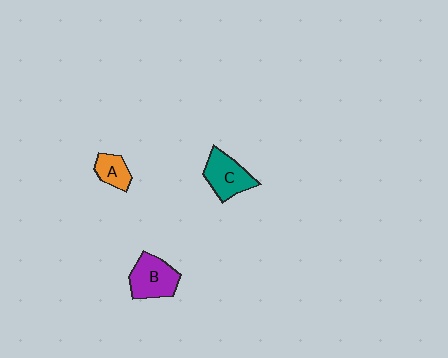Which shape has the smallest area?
Shape A (orange).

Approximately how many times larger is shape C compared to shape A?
Approximately 1.7 times.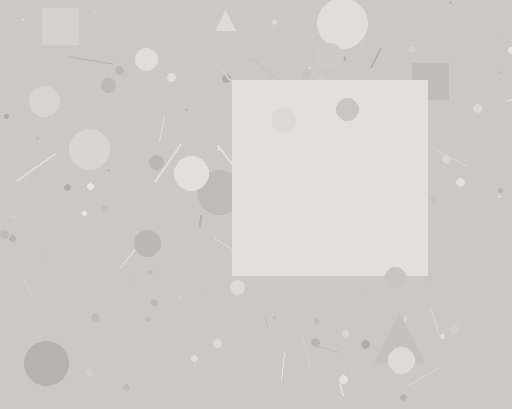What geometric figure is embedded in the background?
A square is embedded in the background.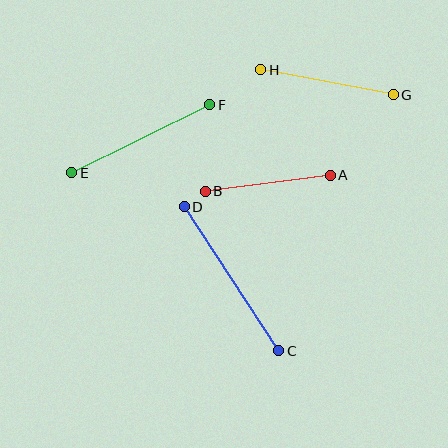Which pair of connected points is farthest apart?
Points C and D are farthest apart.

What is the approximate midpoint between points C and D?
The midpoint is at approximately (231, 279) pixels.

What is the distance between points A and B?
The distance is approximately 126 pixels.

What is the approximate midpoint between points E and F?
The midpoint is at approximately (141, 139) pixels.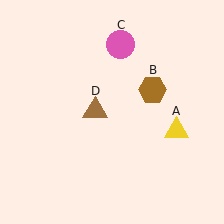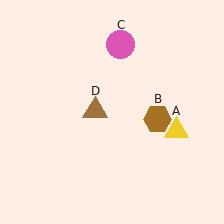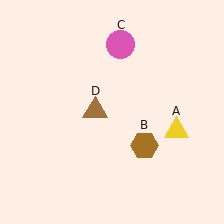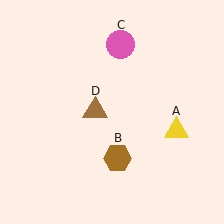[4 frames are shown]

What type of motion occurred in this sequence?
The brown hexagon (object B) rotated clockwise around the center of the scene.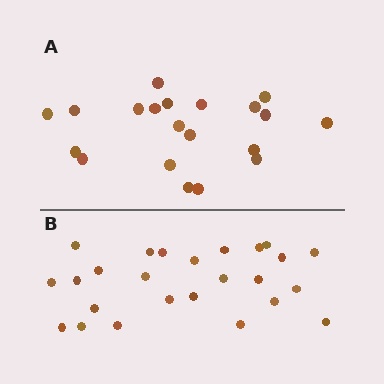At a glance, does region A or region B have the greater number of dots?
Region B (the bottom region) has more dots.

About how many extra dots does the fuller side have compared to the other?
Region B has about 5 more dots than region A.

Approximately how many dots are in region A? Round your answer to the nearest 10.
About 20 dots.